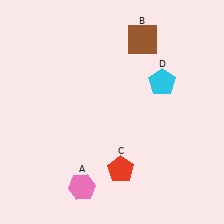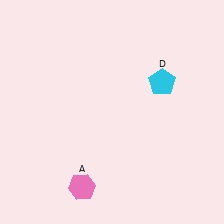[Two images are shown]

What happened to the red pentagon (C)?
The red pentagon (C) was removed in Image 2. It was in the bottom-right area of Image 1.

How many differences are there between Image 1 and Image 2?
There are 2 differences between the two images.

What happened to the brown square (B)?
The brown square (B) was removed in Image 2. It was in the top-right area of Image 1.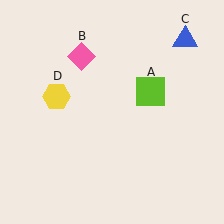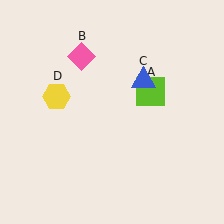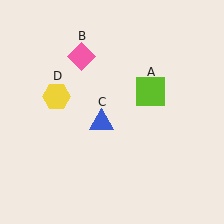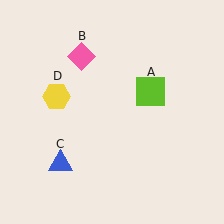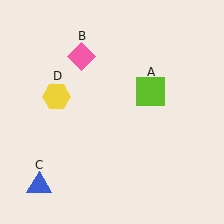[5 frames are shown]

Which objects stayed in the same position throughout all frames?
Lime square (object A) and pink diamond (object B) and yellow hexagon (object D) remained stationary.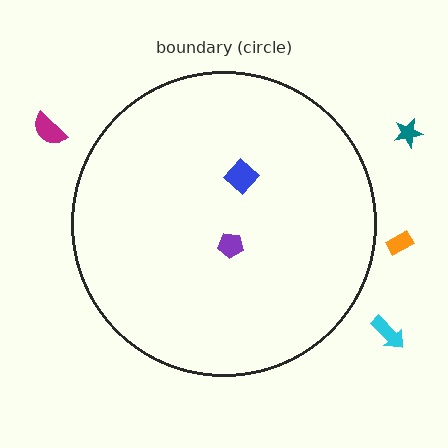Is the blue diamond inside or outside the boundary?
Inside.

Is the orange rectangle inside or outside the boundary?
Outside.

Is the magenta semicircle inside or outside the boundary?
Outside.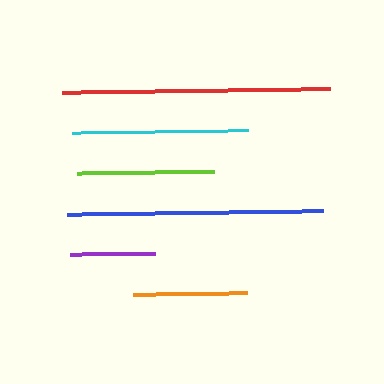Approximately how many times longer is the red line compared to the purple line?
The red line is approximately 3.2 times the length of the purple line.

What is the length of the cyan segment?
The cyan segment is approximately 176 pixels long.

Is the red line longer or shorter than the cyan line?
The red line is longer than the cyan line.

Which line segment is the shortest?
The purple line is the shortest at approximately 85 pixels.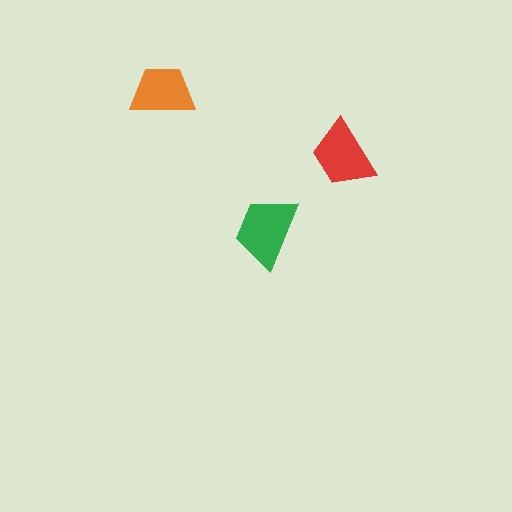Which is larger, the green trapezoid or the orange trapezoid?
The green one.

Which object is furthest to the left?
The orange trapezoid is leftmost.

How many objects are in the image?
There are 3 objects in the image.